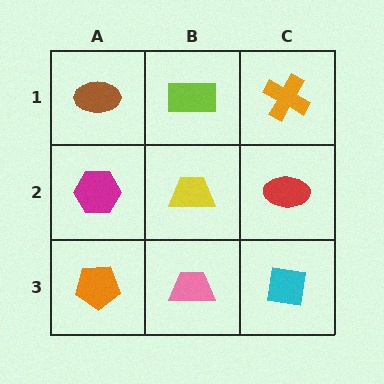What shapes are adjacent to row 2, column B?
A lime rectangle (row 1, column B), a pink trapezoid (row 3, column B), a magenta hexagon (row 2, column A), a red ellipse (row 2, column C).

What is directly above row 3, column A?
A magenta hexagon.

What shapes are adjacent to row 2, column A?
A brown ellipse (row 1, column A), an orange pentagon (row 3, column A), a yellow trapezoid (row 2, column B).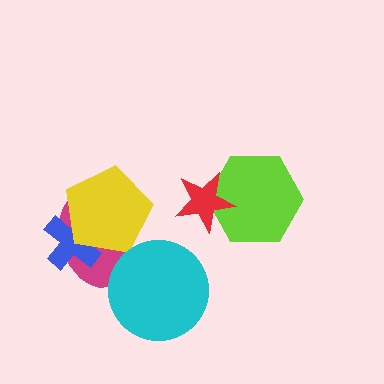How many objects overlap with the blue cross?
2 objects overlap with the blue cross.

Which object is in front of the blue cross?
The yellow pentagon is in front of the blue cross.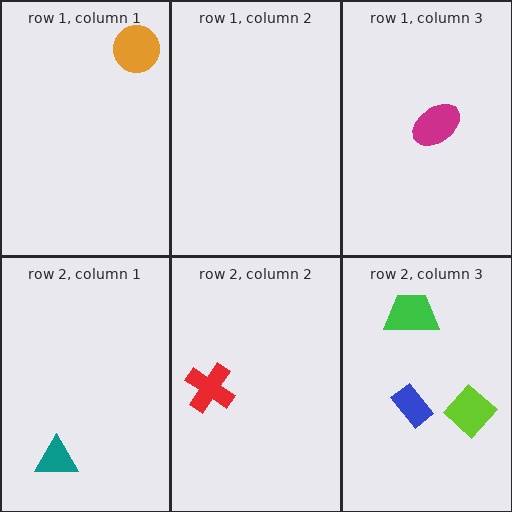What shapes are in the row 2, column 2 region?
The red cross.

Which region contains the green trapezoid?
The row 2, column 3 region.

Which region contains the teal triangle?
The row 2, column 1 region.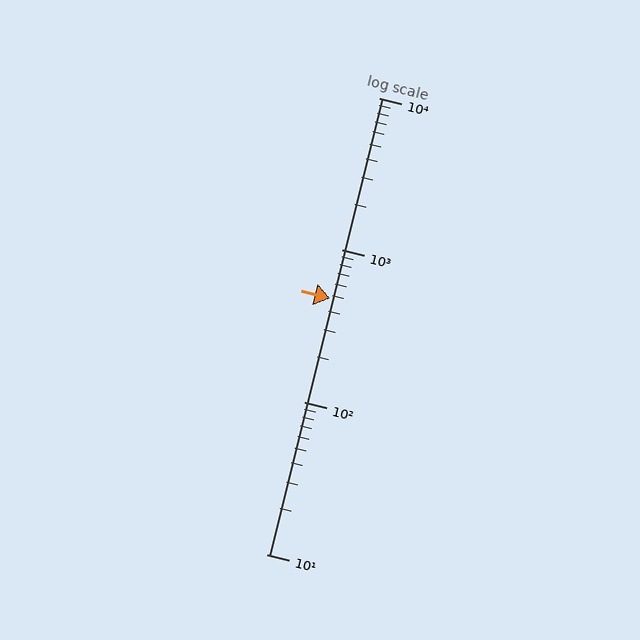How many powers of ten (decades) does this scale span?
The scale spans 3 decades, from 10 to 10000.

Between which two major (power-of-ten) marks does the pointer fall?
The pointer is between 100 and 1000.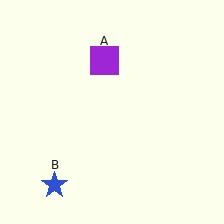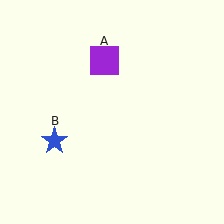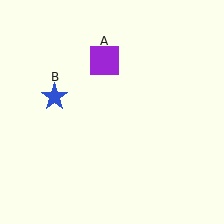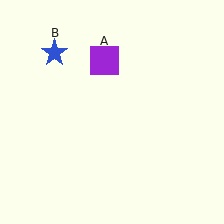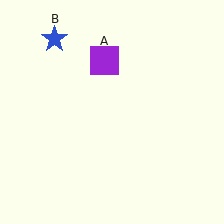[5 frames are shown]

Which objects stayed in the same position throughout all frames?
Purple square (object A) remained stationary.